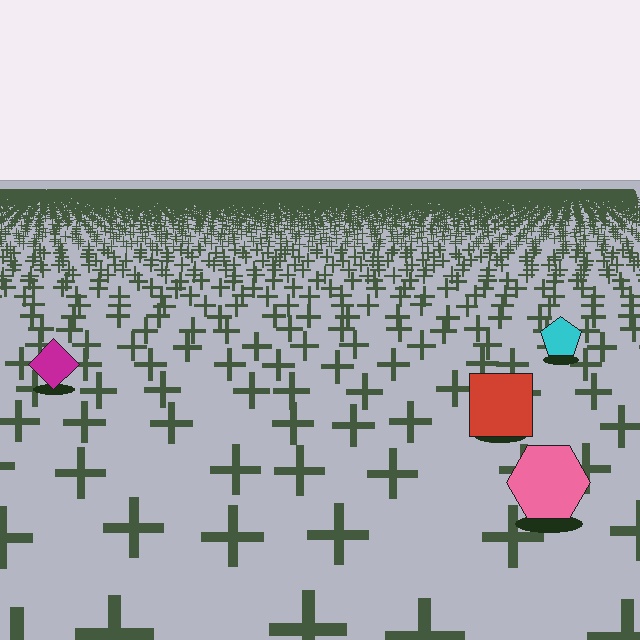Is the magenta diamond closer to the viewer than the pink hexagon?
No. The pink hexagon is closer — you can tell from the texture gradient: the ground texture is coarser near it.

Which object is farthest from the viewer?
The cyan pentagon is farthest from the viewer. It appears smaller and the ground texture around it is denser.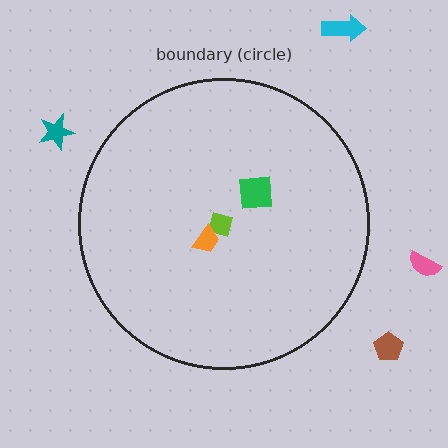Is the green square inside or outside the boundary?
Inside.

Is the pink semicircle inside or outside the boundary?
Outside.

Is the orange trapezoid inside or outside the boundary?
Inside.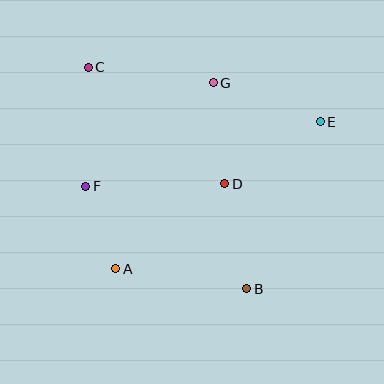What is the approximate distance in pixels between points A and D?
The distance between A and D is approximately 138 pixels.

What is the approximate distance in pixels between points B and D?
The distance between B and D is approximately 107 pixels.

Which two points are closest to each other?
Points A and F are closest to each other.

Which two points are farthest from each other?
Points B and C are farthest from each other.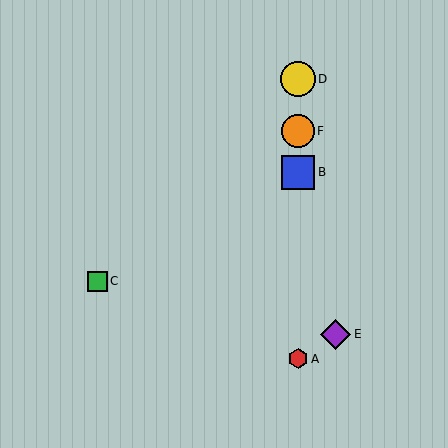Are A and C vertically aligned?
No, A is at x≈298 and C is at x≈97.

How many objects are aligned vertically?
4 objects (A, B, D, F) are aligned vertically.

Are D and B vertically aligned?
Yes, both are at x≈298.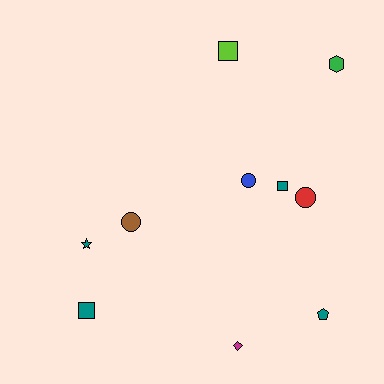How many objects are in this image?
There are 10 objects.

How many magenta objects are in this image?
There is 1 magenta object.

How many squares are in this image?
There are 3 squares.